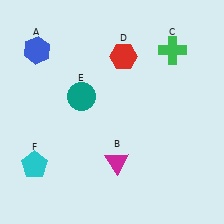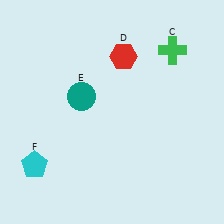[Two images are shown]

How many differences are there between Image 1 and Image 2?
There are 2 differences between the two images.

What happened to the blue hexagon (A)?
The blue hexagon (A) was removed in Image 2. It was in the top-left area of Image 1.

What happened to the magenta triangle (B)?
The magenta triangle (B) was removed in Image 2. It was in the bottom-right area of Image 1.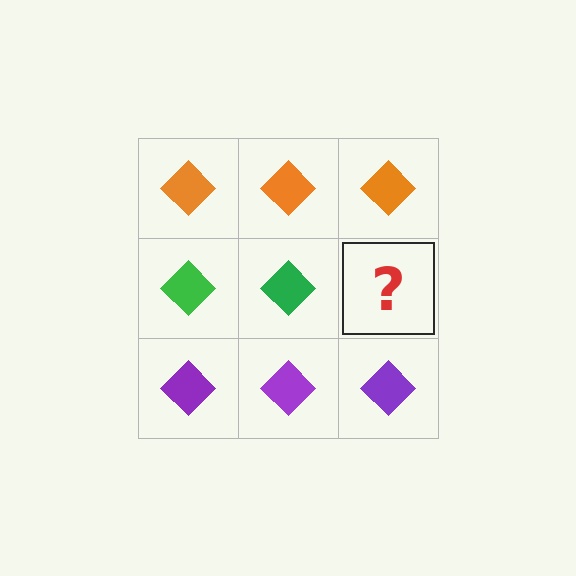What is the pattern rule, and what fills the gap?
The rule is that each row has a consistent color. The gap should be filled with a green diamond.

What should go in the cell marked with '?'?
The missing cell should contain a green diamond.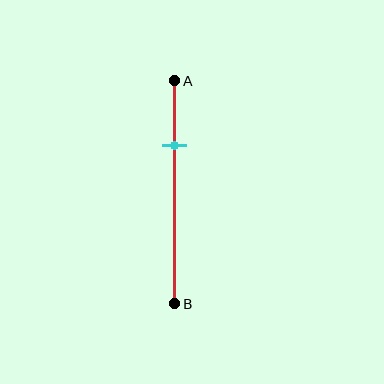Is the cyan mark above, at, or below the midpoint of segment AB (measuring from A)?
The cyan mark is above the midpoint of segment AB.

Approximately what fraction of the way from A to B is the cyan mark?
The cyan mark is approximately 30% of the way from A to B.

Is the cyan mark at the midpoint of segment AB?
No, the mark is at about 30% from A, not at the 50% midpoint.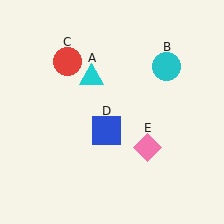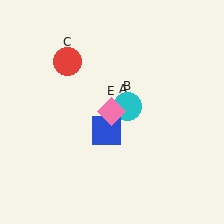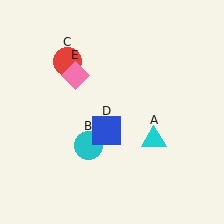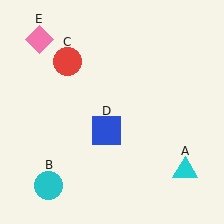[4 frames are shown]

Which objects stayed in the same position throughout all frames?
Red circle (object C) and blue square (object D) remained stationary.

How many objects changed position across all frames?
3 objects changed position: cyan triangle (object A), cyan circle (object B), pink diamond (object E).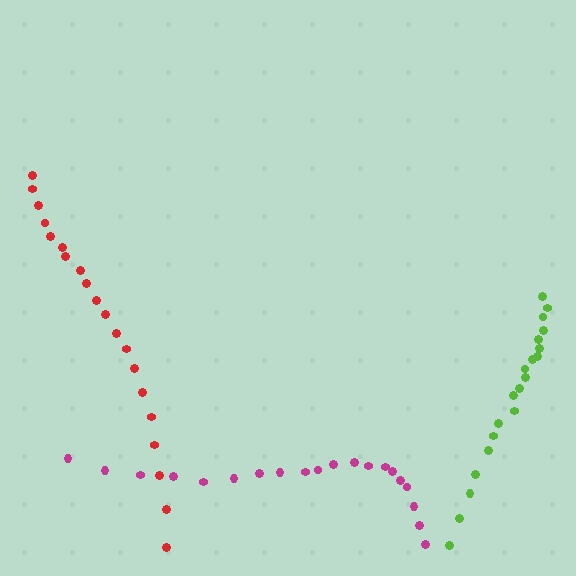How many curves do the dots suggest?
There are 3 distinct paths.